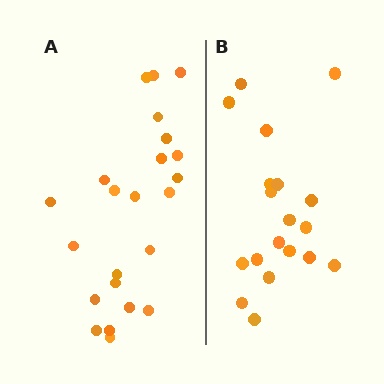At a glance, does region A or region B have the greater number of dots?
Region A (the left region) has more dots.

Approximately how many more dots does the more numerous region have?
Region A has about 4 more dots than region B.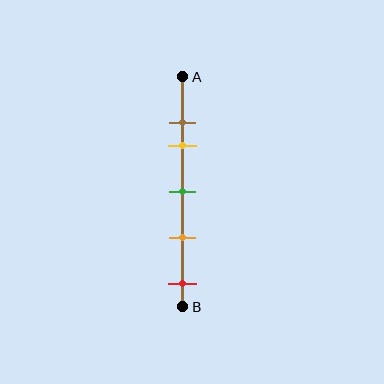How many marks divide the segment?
There are 5 marks dividing the segment.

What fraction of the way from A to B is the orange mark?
The orange mark is approximately 70% (0.7) of the way from A to B.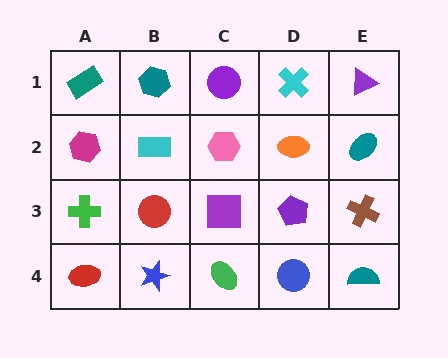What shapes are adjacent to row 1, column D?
An orange ellipse (row 2, column D), a purple circle (row 1, column C), a purple triangle (row 1, column E).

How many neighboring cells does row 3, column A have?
3.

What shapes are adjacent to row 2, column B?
A teal hexagon (row 1, column B), a red circle (row 3, column B), a magenta hexagon (row 2, column A), a pink hexagon (row 2, column C).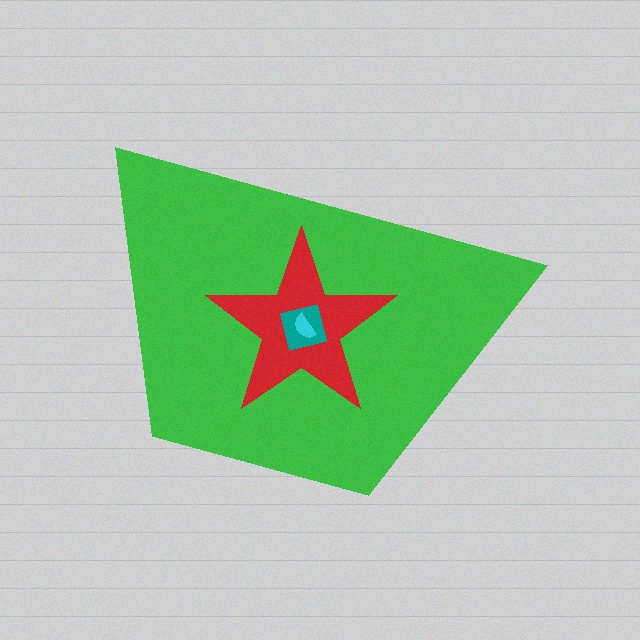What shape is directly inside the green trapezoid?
The red star.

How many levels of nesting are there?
4.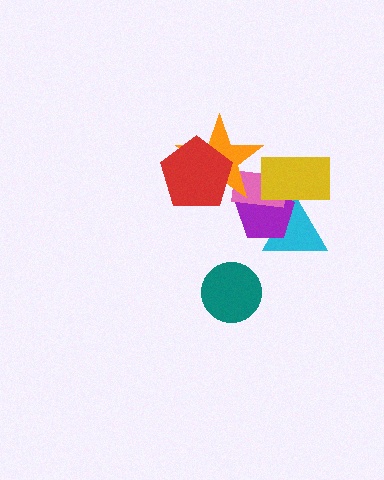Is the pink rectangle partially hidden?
Yes, it is partially covered by another shape.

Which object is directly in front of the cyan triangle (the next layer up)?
The purple pentagon is directly in front of the cyan triangle.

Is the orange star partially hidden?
Yes, it is partially covered by another shape.